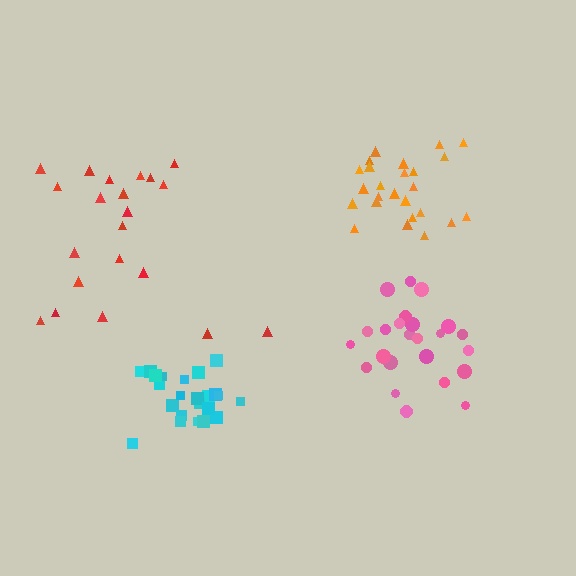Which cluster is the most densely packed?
Cyan.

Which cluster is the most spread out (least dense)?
Red.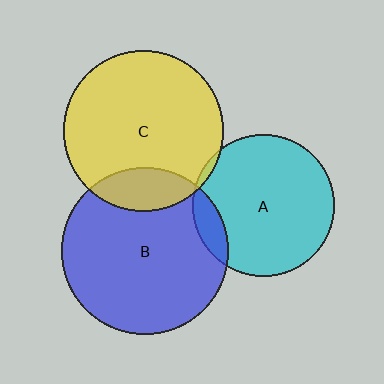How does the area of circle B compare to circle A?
Approximately 1.4 times.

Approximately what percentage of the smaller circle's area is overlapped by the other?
Approximately 5%.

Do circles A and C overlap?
Yes.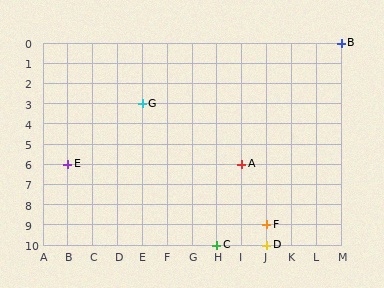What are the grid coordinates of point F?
Point F is at grid coordinates (J, 9).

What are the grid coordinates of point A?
Point A is at grid coordinates (I, 6).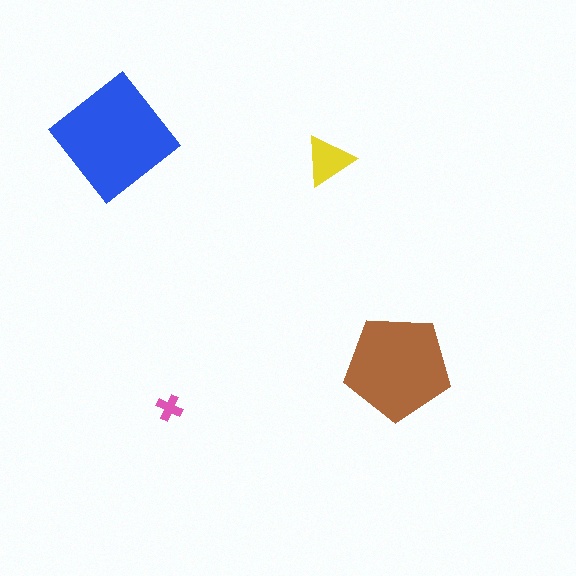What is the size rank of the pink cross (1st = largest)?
4th.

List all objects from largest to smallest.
The blue diamond, the brown pentagon, the yellow triangle, the pink cross.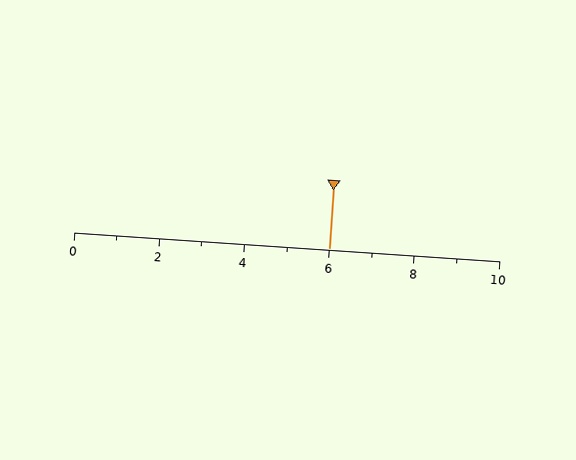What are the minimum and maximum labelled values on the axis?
The axis runs from 0 to 10.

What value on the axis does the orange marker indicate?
The marker indicates approximately 6.